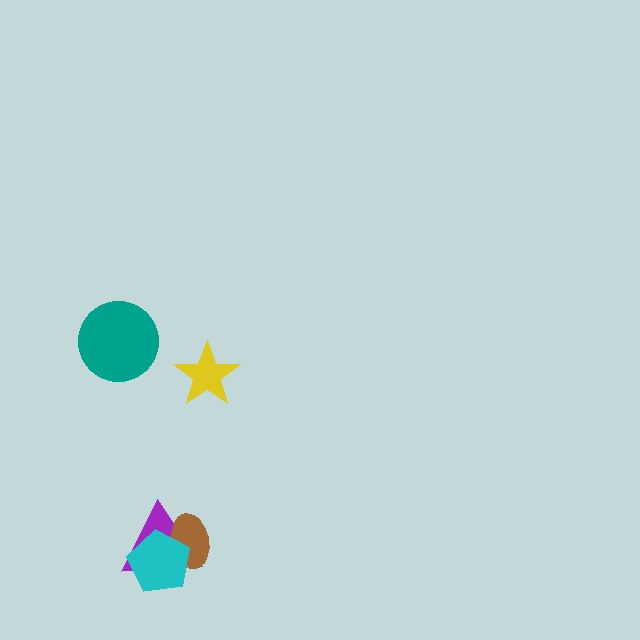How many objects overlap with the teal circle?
0 objects overlap with the teal circle.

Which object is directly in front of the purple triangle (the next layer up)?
The brown ellipse is directly in front of the purple triangle.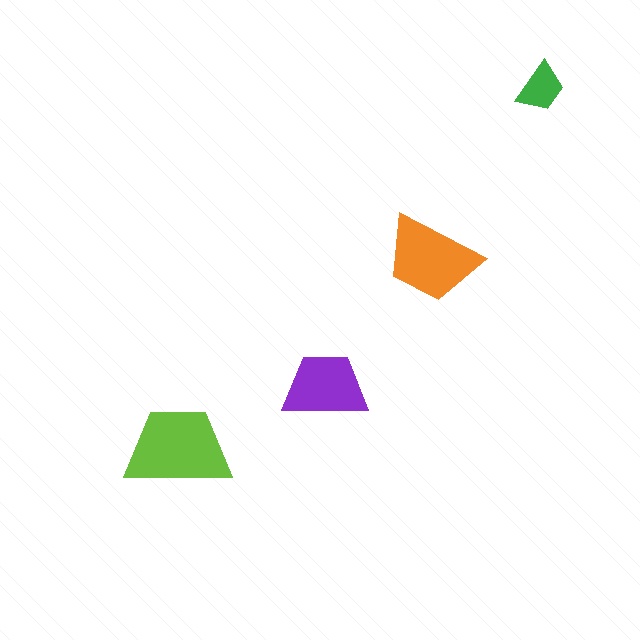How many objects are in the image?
There are 4 objects in the image.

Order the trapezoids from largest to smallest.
the lime one, the orange one, the purple one, the green one.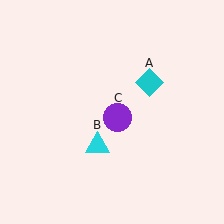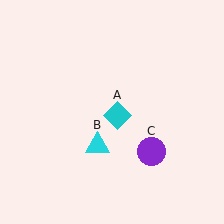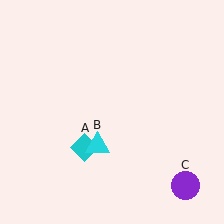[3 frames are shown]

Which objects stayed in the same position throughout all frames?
Cyan triangle (object B) remained stationary.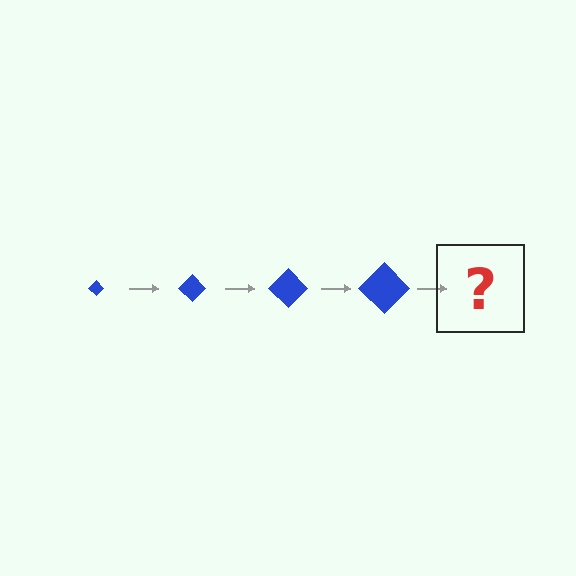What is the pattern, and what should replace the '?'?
The pattern is that the diamond gets progressively larger each step. The '?' should be a blue diamond, larger than the previous one.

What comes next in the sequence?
The next element should be a blue diamond, larger than the previous one.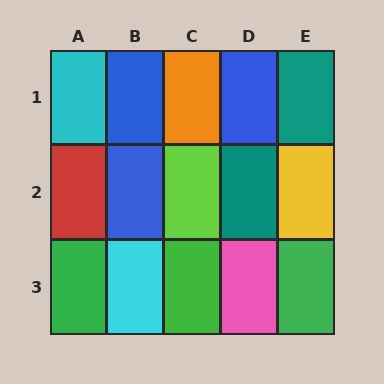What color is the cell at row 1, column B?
Blue.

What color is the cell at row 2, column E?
Yellow.